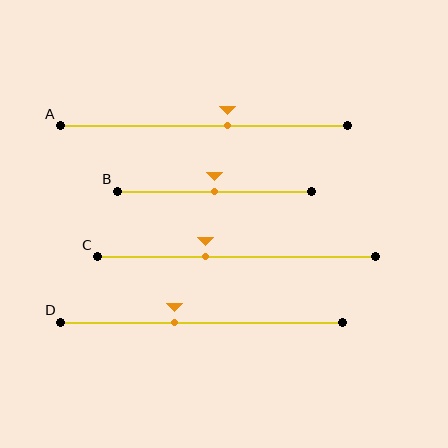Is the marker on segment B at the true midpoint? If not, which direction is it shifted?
Yes, the marker on segment B is at the true midpoint.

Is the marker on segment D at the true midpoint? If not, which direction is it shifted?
No, the marker on segment D is shifted to the left by about 9% of the segment length.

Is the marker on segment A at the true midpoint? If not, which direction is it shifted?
No, the marker on segment A is shifted to the right by about 8% of the segment length.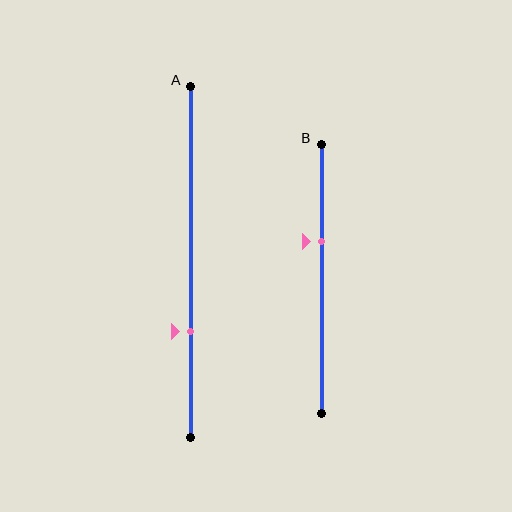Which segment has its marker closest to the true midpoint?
Segment B has its marker closest to the true midpoint.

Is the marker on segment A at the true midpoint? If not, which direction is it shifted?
No, the marker on segment A is shifted downward by about 20% of the segment length.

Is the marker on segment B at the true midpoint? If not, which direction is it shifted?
No, the marker on segment B is shifted upward by about 14% of the segment length.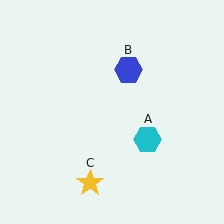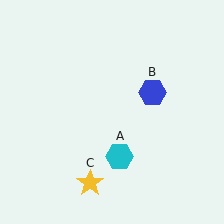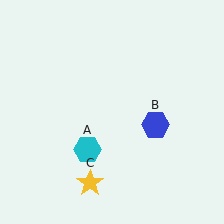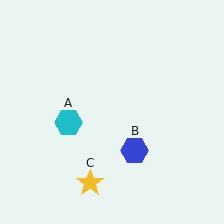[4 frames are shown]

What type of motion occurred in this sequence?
The cyan hexagon (object A), blue hexagon (object B) rotated clockwise around the center of the scene.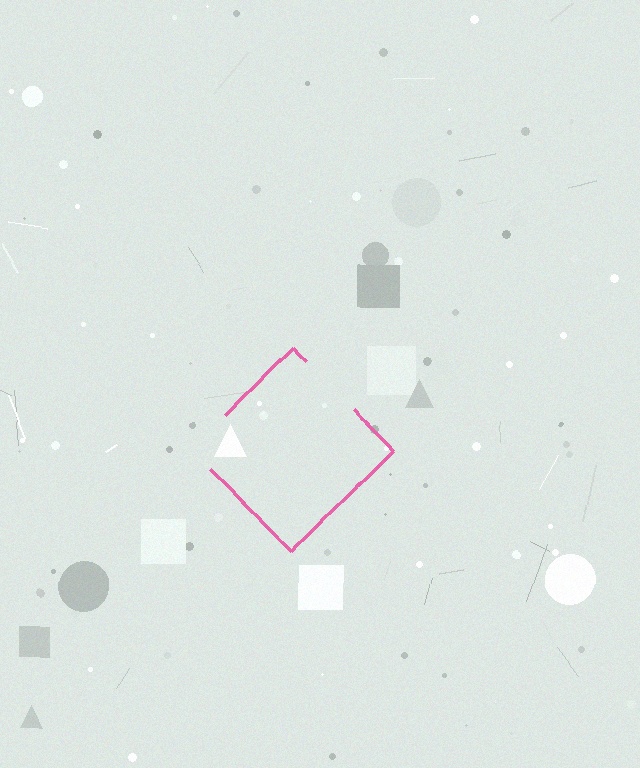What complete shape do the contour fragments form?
The contour fragments form a diamond.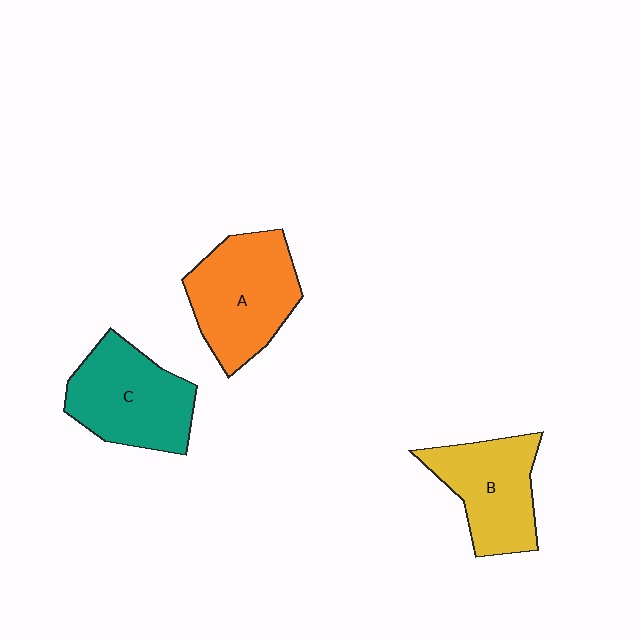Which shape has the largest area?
Shape A (orange).